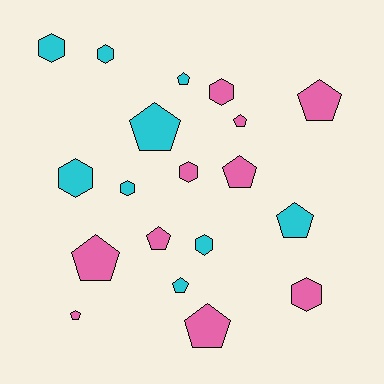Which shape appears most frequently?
Pentagon, with 11 objects.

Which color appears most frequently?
Pink, with 10 objects.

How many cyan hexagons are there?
There are 5 cyan hexagons.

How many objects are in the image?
There are 19 objects.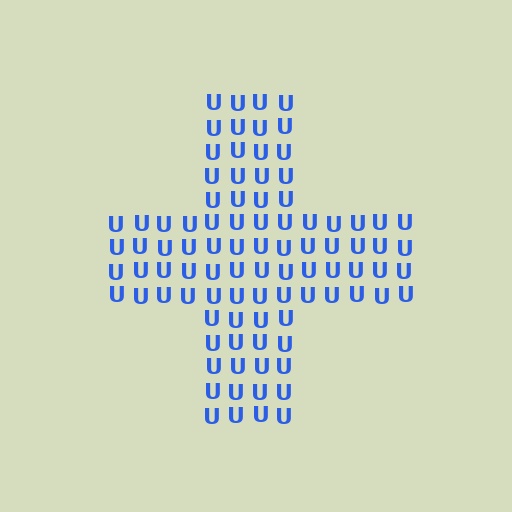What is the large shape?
The large shape is a cross.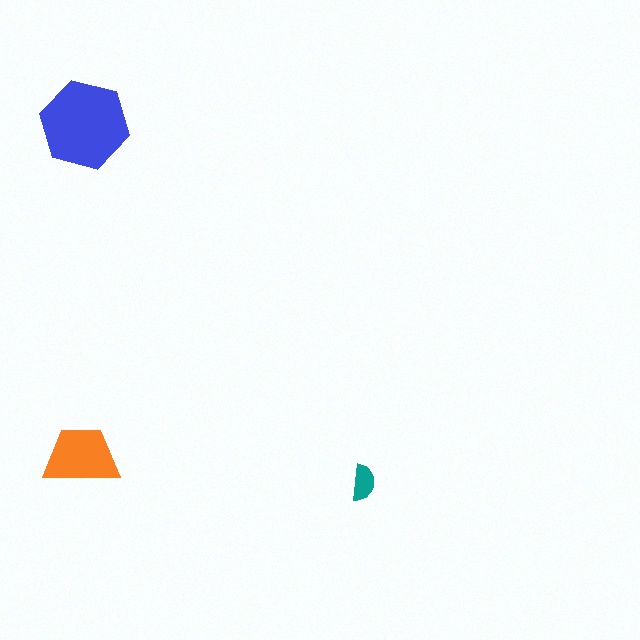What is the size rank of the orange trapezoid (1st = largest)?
2nd.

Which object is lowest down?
The teal semicircle is bottommost.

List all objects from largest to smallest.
The blue hexagon, the orange trapezoid, the teal semicircle.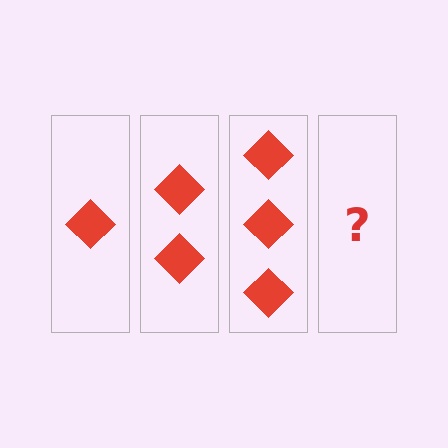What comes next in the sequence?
The next element should be 4 diamonds.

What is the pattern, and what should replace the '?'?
The pattern is that each step adds one more diamond. The '?' should be 4 diamonds.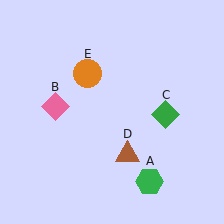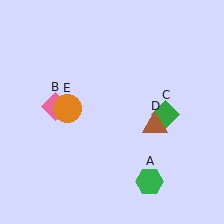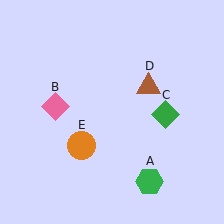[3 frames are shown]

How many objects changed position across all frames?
2 objects changed position: brown triangle (object D), orange circle (object E).